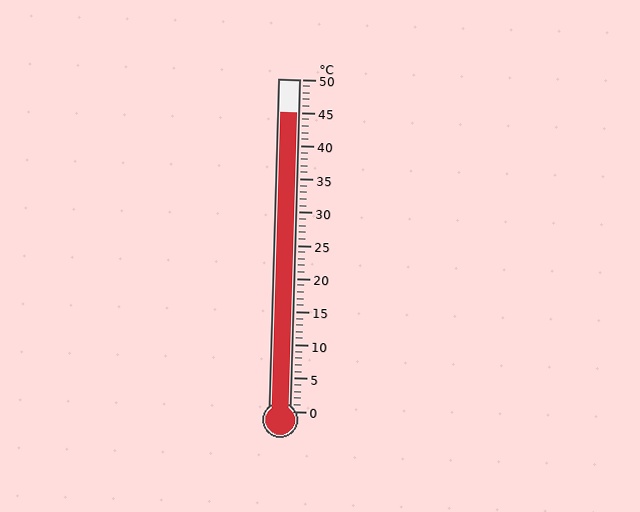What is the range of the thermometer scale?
The thermometer scale ranges from 0°C to 50°C.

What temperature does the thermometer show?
The thermometer shows approximately 45°C.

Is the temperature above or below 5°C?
The temperature is above 5°C.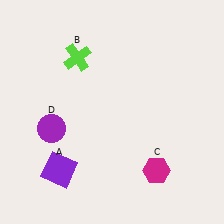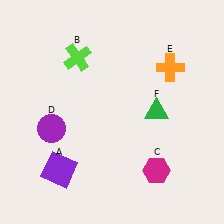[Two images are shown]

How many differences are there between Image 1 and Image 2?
There are 2 differences between the two images.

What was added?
An orange cross (E), a green triangle (F) were added in Image 2.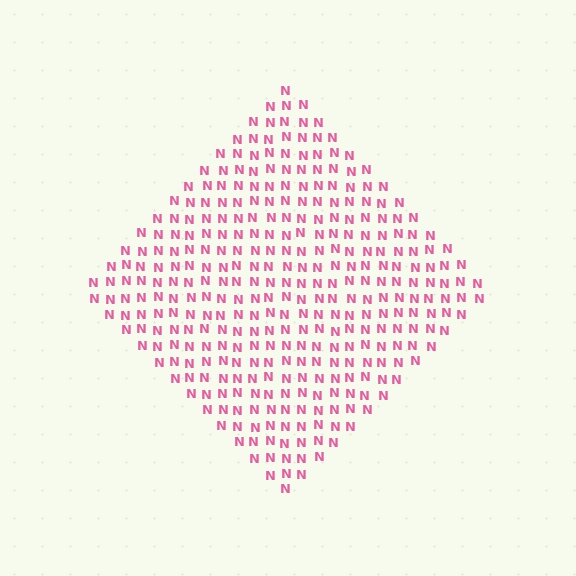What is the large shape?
The large shape is a diamond.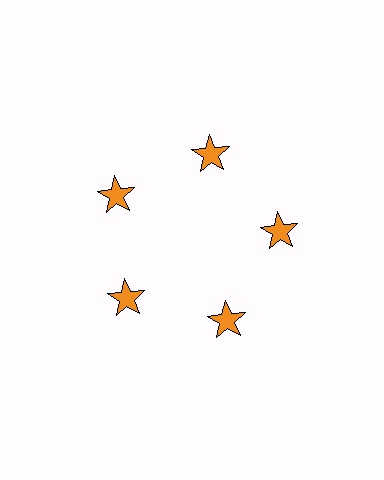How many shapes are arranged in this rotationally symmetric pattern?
There are 5 shapes, arranged in 5 groups of 1.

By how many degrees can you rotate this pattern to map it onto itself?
The pattern maps onto itself every 72 degrees of rotation.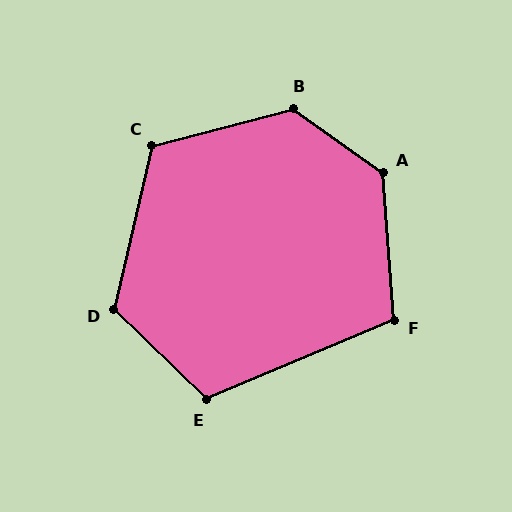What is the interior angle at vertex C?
Approximately 118 degrees (obtuse).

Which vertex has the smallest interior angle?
F, at approximately 109 degrees.